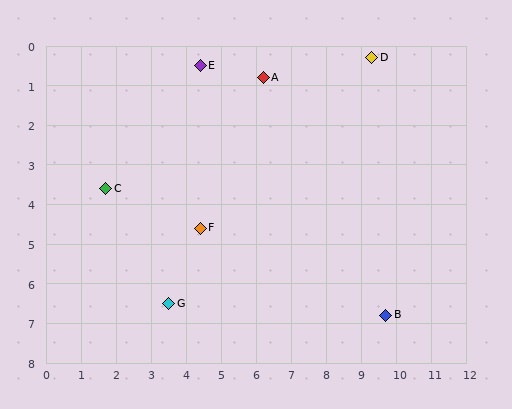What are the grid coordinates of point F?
Point F is at approximately (4.4, 4.6).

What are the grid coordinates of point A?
Point A is at approximately (6.2, 0.8).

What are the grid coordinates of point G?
Point G is at approximately (3.5, 6.5).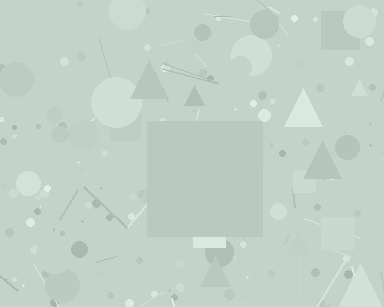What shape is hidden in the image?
A square is hidden in the image.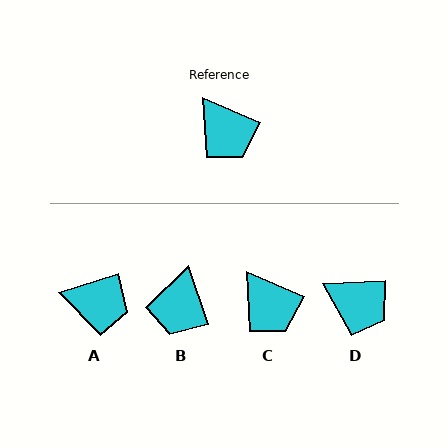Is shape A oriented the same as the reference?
No, it is off by about 41 degrees.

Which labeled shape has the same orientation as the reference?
C.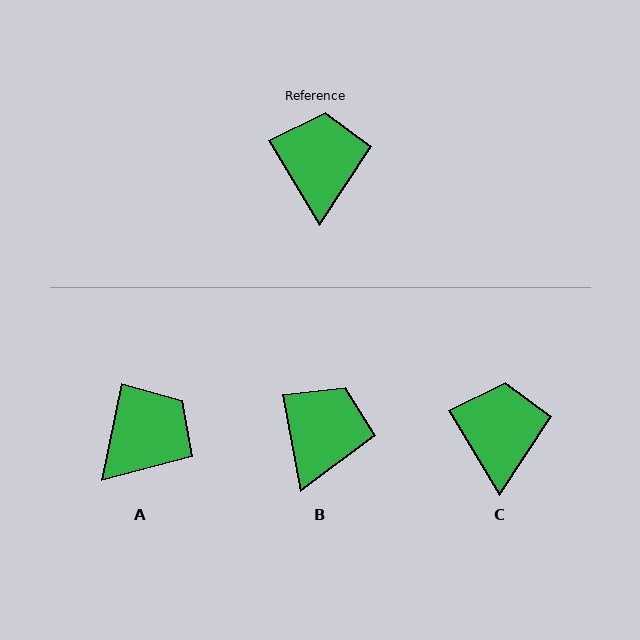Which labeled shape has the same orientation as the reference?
C.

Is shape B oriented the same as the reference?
No, it is off by about 20 degrees.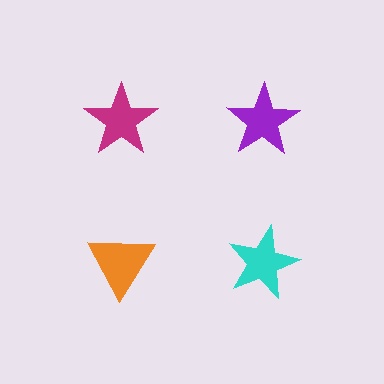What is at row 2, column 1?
An orange triangle.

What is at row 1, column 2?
A purple star.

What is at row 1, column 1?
A magenta star.